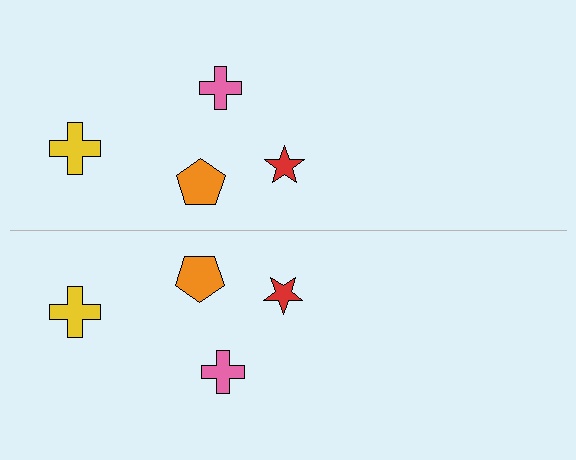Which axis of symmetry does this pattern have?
The pattern has a horizontal axis of symmetry running through the center of the image.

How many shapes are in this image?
There are 8 shapes in this image.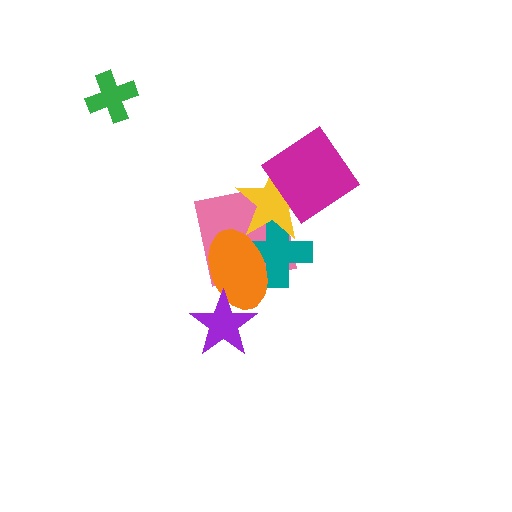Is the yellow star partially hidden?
Yes, it is partially covered by another shape.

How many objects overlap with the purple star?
1 object overlaps with the purple star.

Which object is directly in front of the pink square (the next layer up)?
The teal cross is directly in front of the pink square.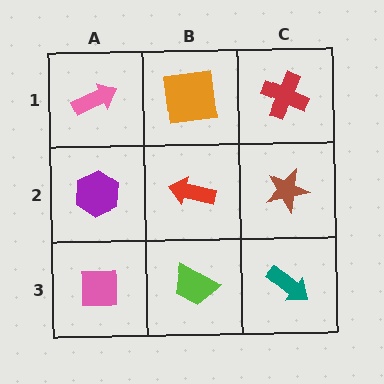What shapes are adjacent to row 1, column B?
A red arrow (row 2, column B), a pink arrow (row 1, column A), a red cross (row 1, column C).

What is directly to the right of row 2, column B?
A brown star.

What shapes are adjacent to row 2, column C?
A red cross (row 1, column C), a teal arrow (row 3, column C), a red arrow (row 2, column B).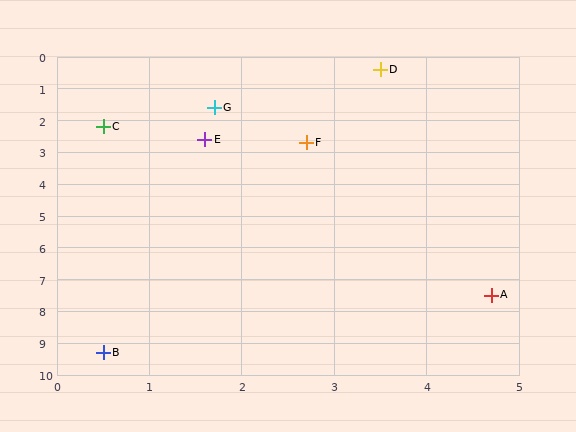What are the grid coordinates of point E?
Point E is at approximately (1.6, 2.6).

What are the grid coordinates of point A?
Point A is at approximately (4.7, 7.5).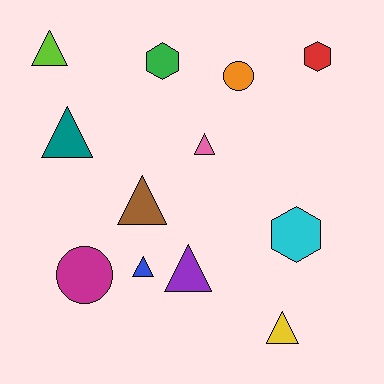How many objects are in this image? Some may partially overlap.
There are 12 objects.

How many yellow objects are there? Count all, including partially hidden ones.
There is 1 yellow object.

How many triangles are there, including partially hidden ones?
There are 7 triangles.